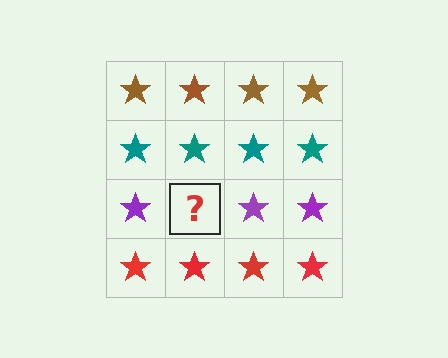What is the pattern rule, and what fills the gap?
The rule is that each row has a consistent color. The gap should be filled with a purple star.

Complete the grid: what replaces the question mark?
The question mark should be replaced with a purple star.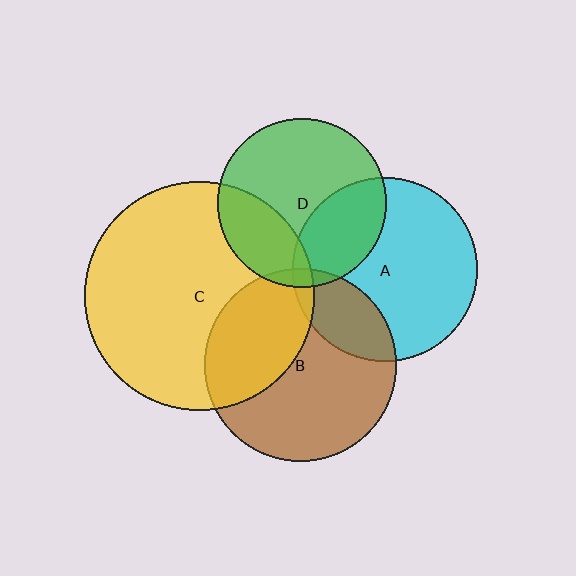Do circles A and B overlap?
Yes.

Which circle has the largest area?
Circle C (yellow).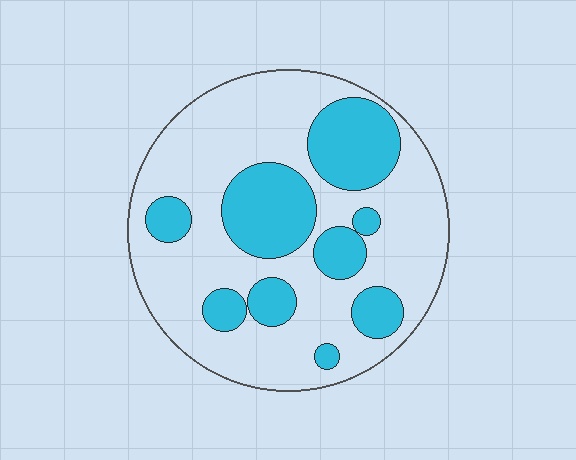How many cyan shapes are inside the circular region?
9.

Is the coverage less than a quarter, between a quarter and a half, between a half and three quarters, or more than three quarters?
Between a quarter and a half.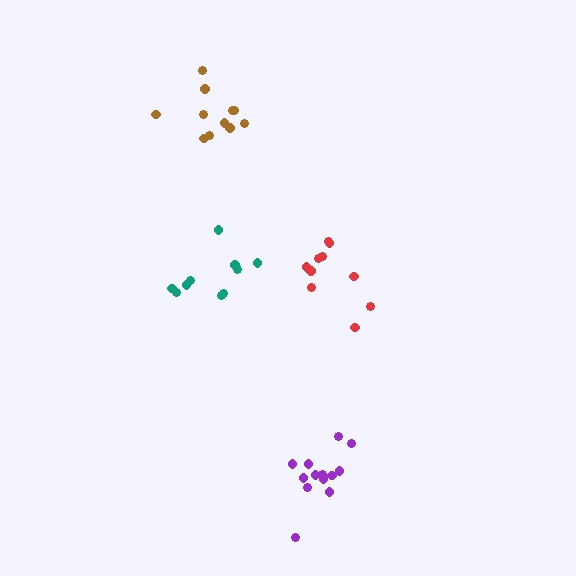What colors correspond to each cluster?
The clusters are colored: red, purple, brown, teal.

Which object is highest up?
The brown cluster is topmost.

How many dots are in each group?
Group 1: 10 dots, Group 2: 13 dots, Group 3: 11 dots, Group 4: 10 dots (44 total).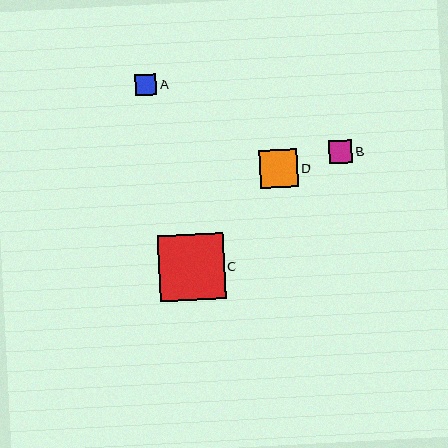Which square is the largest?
Square C is the largest with a size of approximately 66 pixels.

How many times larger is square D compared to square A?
Square D is approximately 1.8 times the size of square A.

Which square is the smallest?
Square A is the smallest with a size of approximately 21 pixels.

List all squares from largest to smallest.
From largest to smallest: C, D, B, A.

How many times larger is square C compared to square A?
Square C is approximately 3.1 times the size of square A.